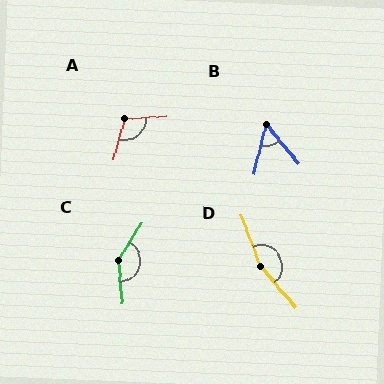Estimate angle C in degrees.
Approximately 144 degrees.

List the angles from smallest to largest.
B (53°), A (109°), C (144°), D (160°).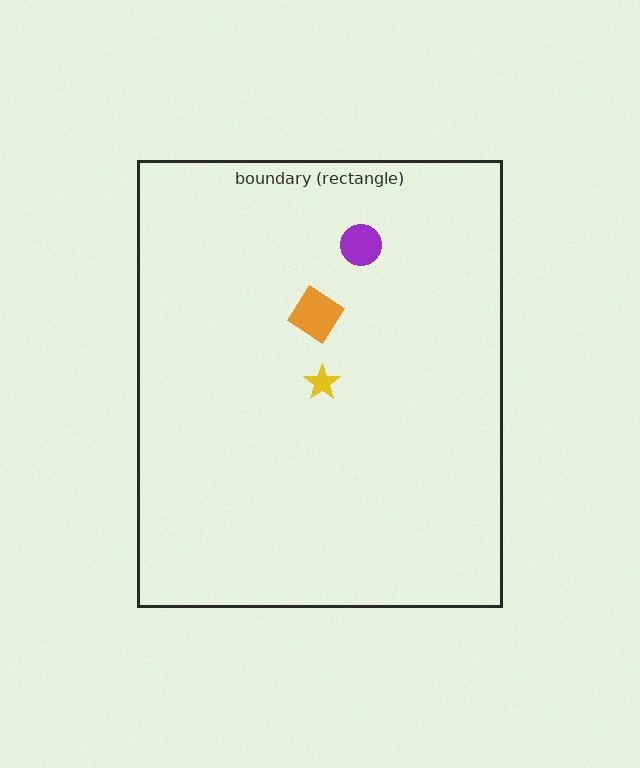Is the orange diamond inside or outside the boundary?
Inside.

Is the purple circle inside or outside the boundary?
Inside.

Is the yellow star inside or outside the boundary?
Inside.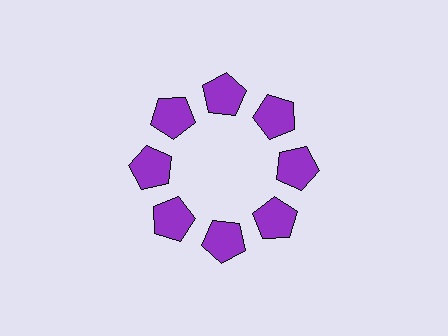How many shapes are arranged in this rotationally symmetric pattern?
There are 8 shapes, arranged in 8 groups of 1.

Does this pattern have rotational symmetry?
Yes, this pattern has 8-fold rotational symmetry. It looks the same after rotating 45 degrees around the center.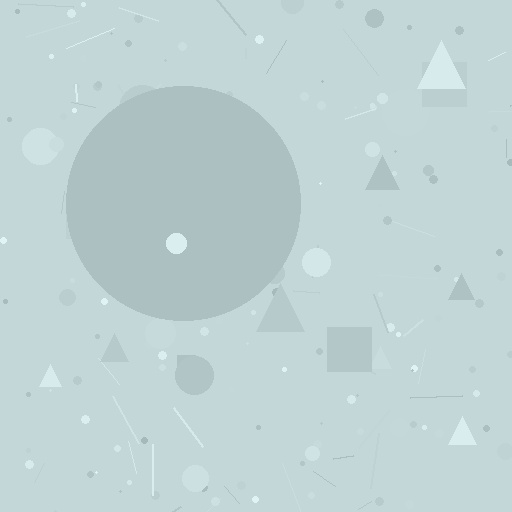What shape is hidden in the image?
A circle is hidden in the image.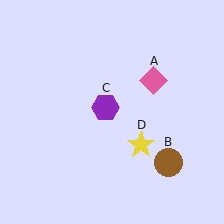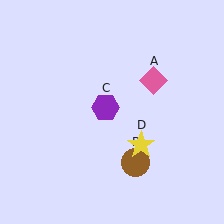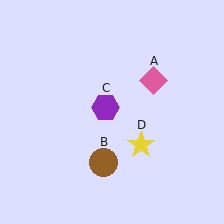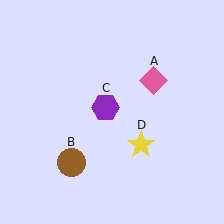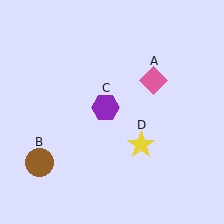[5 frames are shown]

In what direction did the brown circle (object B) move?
The brown circle (object B) moved left.